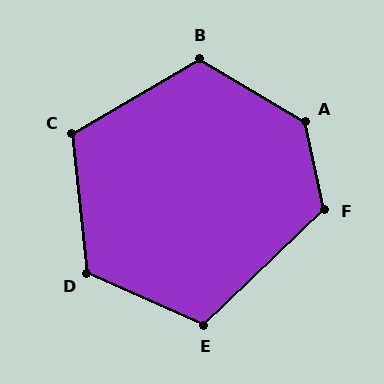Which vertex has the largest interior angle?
A, at approximately 133 degrees.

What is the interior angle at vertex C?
Approximately 115 degrees (obtuse).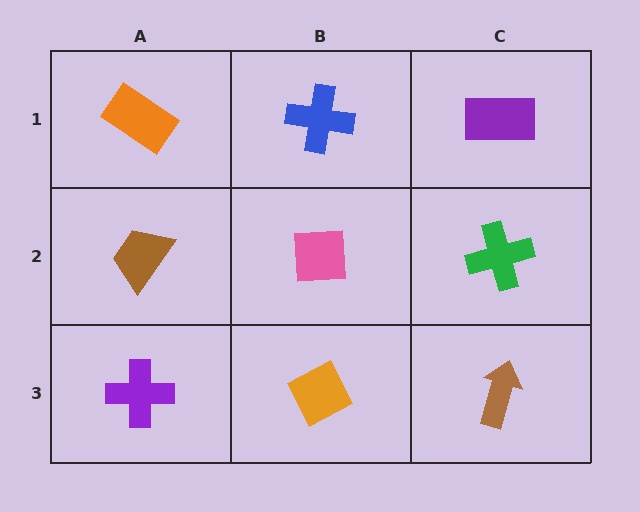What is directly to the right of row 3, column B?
A brown arrow.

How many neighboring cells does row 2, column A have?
3.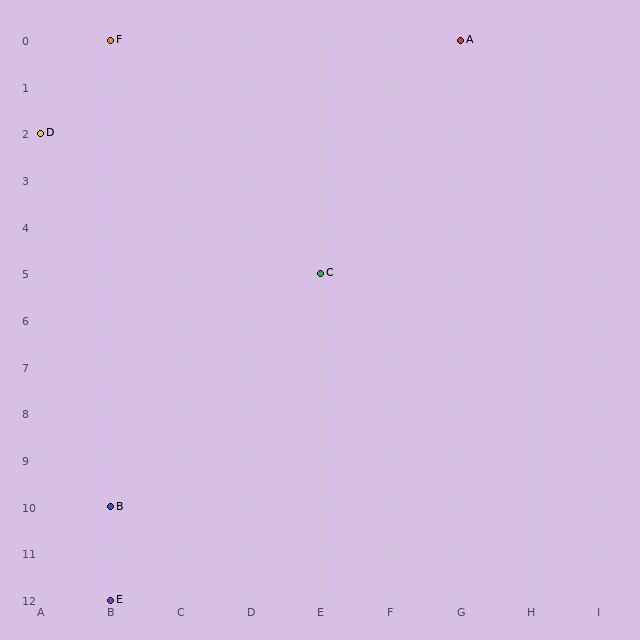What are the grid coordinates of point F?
Point F is at grid coordinates (B, 0).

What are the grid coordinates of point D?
Point D is at grid coordinates (A, 2).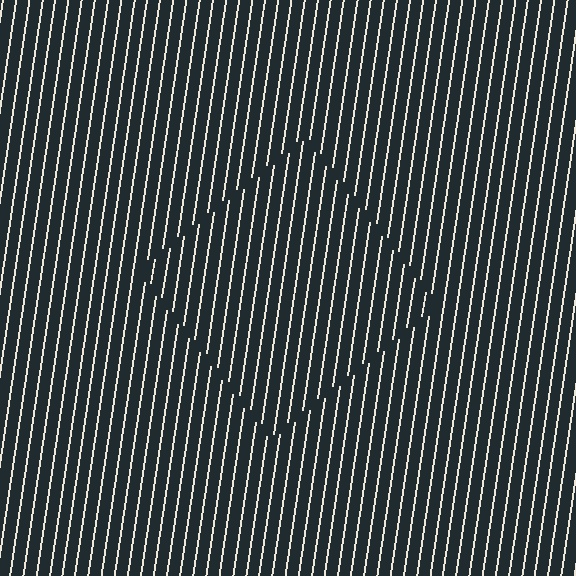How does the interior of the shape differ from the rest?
The interior of the shape contains the same grating, shifted by half a period — the contour is defined by the phase discontinuity where line-ends from the inner and outer gratings abut.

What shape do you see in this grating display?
An illusory square. The interior of the shape contains the same grating, shifted by half a period — the contour is defined by the phase discontinuity where line-ends from the inner and outer gratings abut.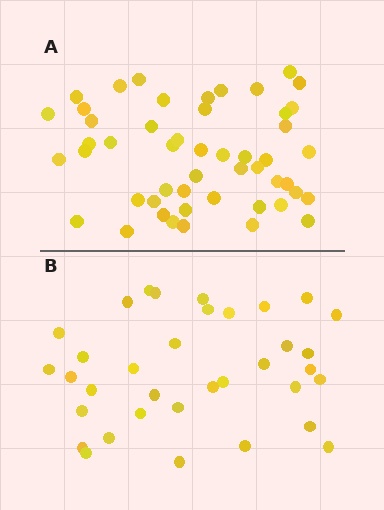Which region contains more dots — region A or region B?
Region A (the top region) has more dots.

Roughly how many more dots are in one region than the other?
Region A has approximately 15 more dots than region B.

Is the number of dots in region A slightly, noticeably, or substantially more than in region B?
Region A has noticeably more, but not dramatically so. The ratio is roughly 1.4 to 1.